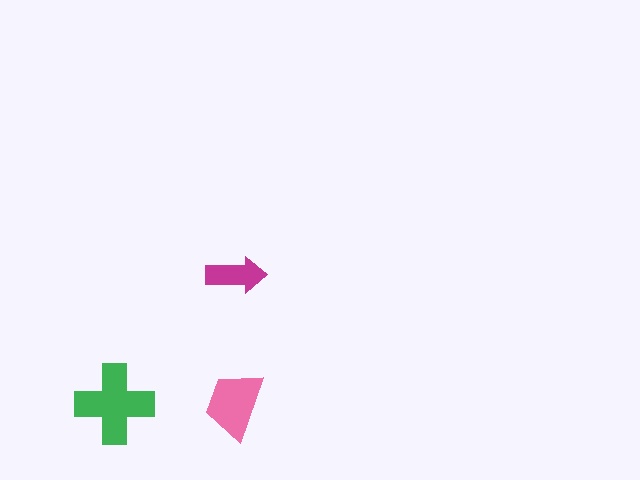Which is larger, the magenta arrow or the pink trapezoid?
The pink trapezoid.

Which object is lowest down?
The green cross is bottommost.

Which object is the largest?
The green cross.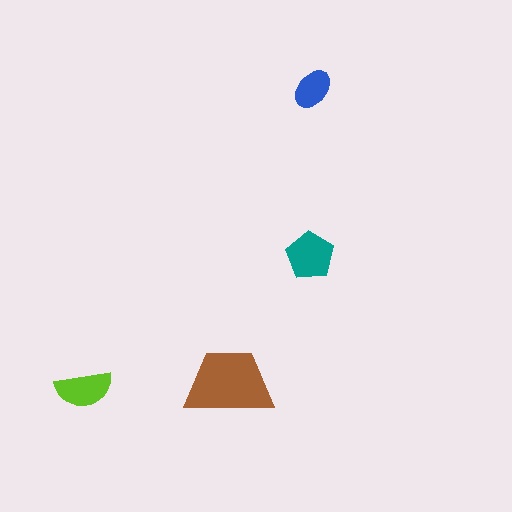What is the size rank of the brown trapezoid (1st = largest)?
1st.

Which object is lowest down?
The lime semicircle is bottommost.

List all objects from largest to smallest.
The brown trapezoid, the teal pentagon, the lime semicircle, the blue ellipse.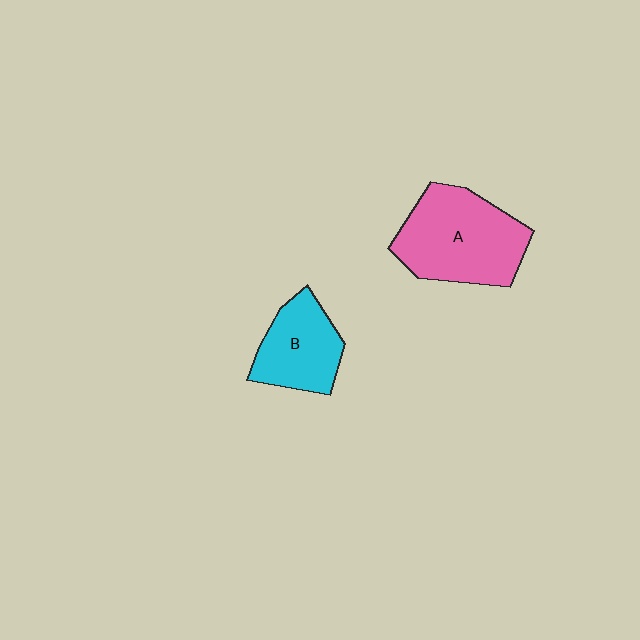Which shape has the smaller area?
Shape B (cyan).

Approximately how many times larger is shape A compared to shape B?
Approximately 1.6 times.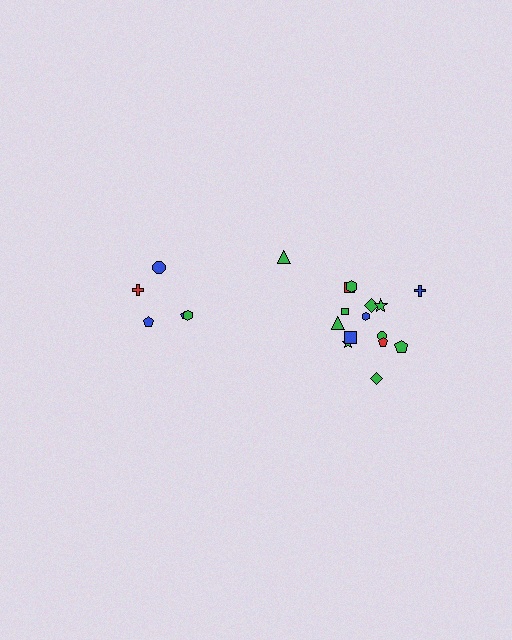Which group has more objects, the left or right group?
The right group.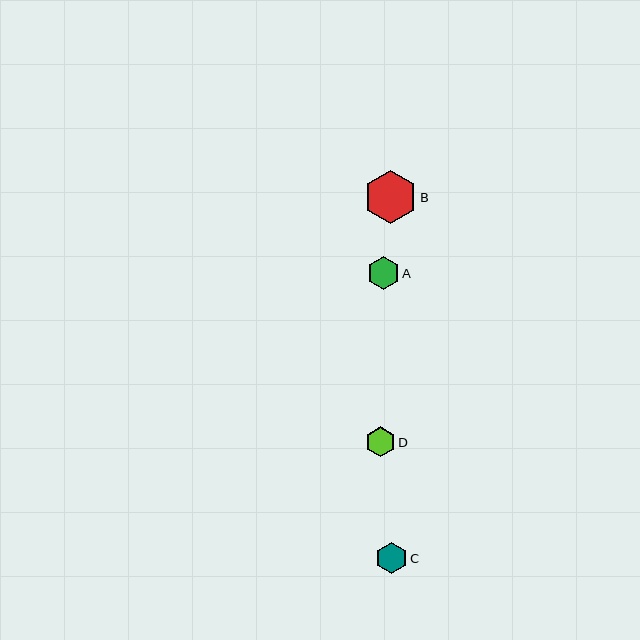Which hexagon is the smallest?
Hexagon D is the smallest with a size of approximately 30 pixels.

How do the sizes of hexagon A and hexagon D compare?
Hexagon A and hexagon D are approximately the same size.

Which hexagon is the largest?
Hexagon B is the largest with a size of approximately 53 pixels.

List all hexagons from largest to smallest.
From largest to smallest: B, A, C, D.